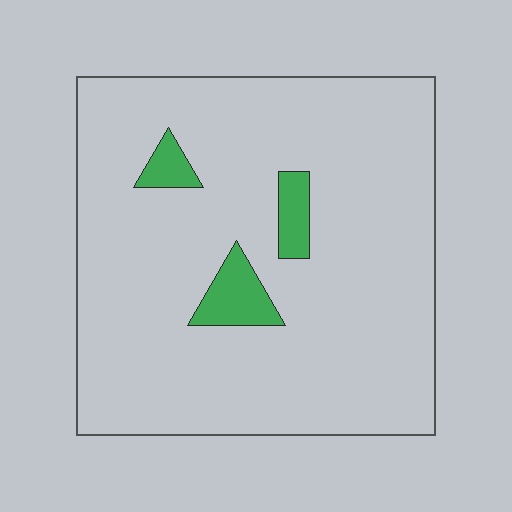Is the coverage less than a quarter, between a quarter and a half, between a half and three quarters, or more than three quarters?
Less than a quarter.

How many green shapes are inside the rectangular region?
3.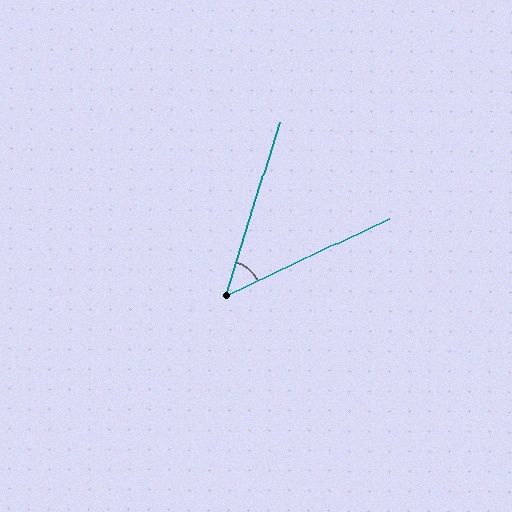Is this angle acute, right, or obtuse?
It is acute.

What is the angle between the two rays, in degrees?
Approximately 48 degrees.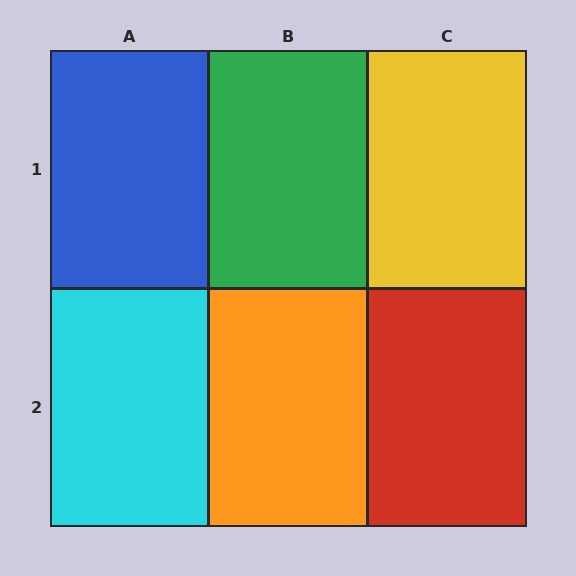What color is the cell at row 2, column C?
Red.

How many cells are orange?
1 cell is orange.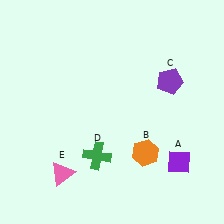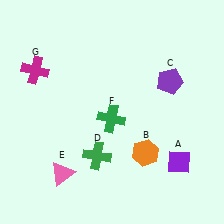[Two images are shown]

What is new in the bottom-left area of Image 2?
A green cross (F) was added in the bottom-left area of Image 2.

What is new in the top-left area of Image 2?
A magenta cross (G) was added in the top-left area of Image 2.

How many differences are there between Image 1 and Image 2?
There are 2 differences between the two images.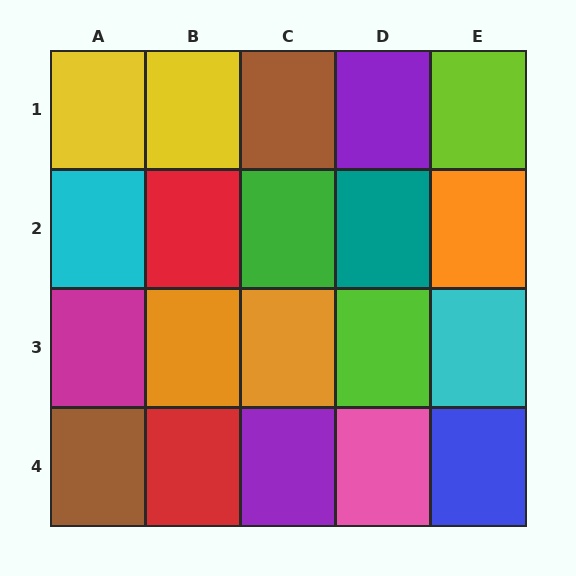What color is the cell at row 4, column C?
Purple.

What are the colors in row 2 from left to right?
Cyan, red, green, teal, orange.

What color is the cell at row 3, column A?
Magenta.